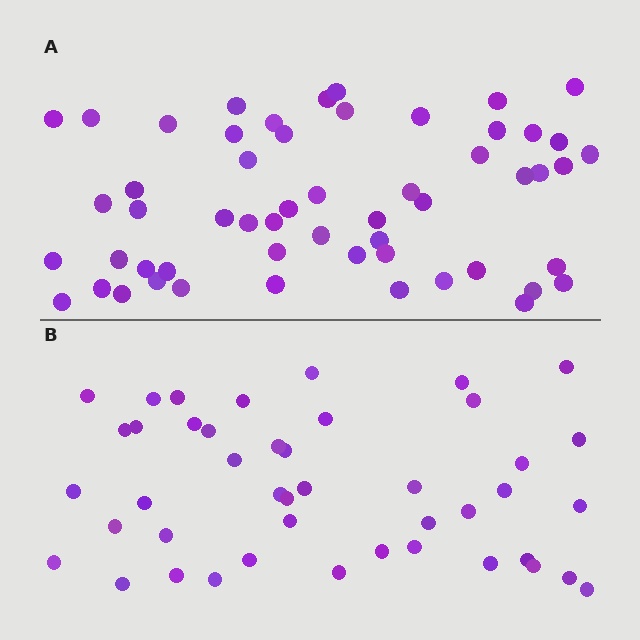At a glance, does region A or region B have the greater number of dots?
Region A (the top region) has more dots.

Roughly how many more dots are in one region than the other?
Region A has roughly 12 or so more dots than region B.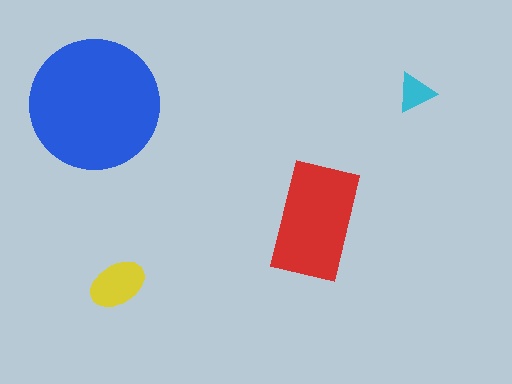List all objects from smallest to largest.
The cyan triangle, the yellow ellipse, the red rectangle, the blue circle.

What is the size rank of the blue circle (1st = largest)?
1st.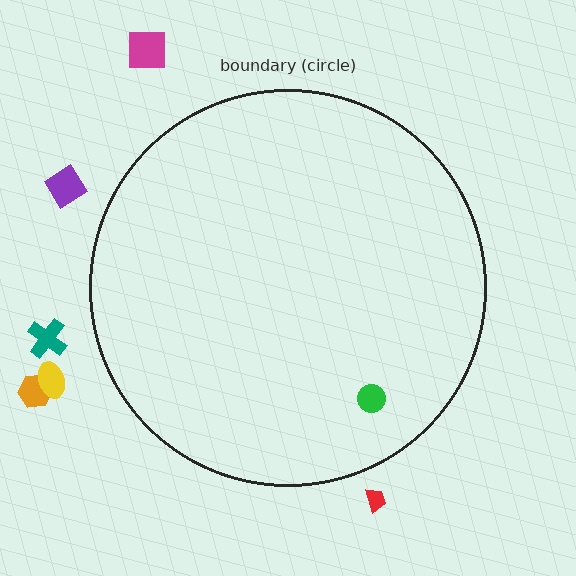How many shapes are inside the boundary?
1 inside, 6 outside.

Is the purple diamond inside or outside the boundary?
Outside.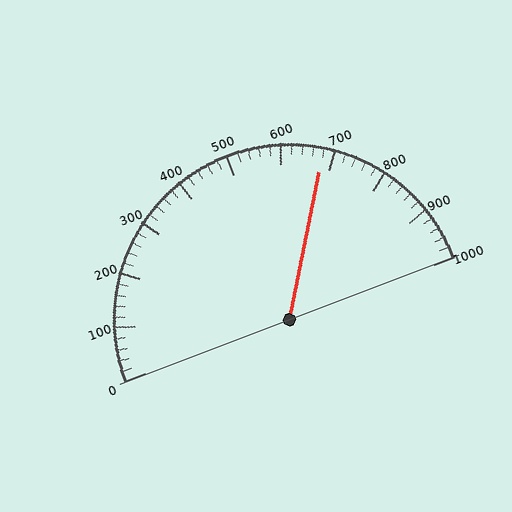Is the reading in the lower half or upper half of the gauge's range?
The reading is in the upper half of the range (0 to 1000).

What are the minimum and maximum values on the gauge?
The gauge ranges from 0 to 1000.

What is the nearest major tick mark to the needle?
The nearest major tick mark is 700.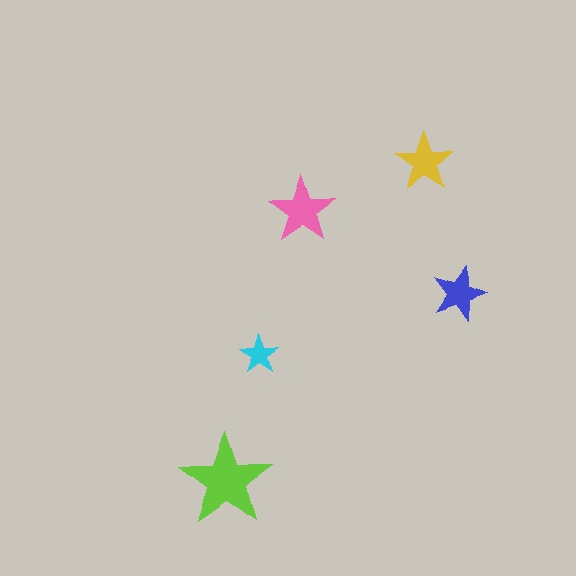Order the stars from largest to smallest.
the lime one, the pink one, the yellow one, the blue one, the cyan one.